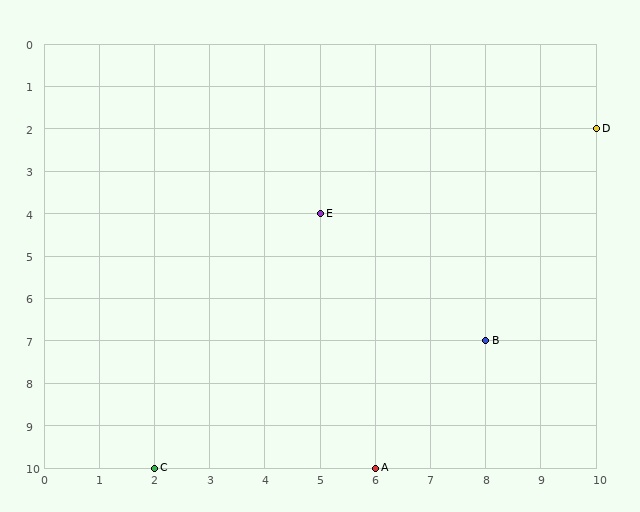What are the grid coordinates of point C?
Point C is at grid coordinates (2, 10).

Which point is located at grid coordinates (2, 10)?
Point C is at (2, 10).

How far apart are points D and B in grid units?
Points D and B are 2 columns and 5 rows apart (about 5.4 grid units diagonally).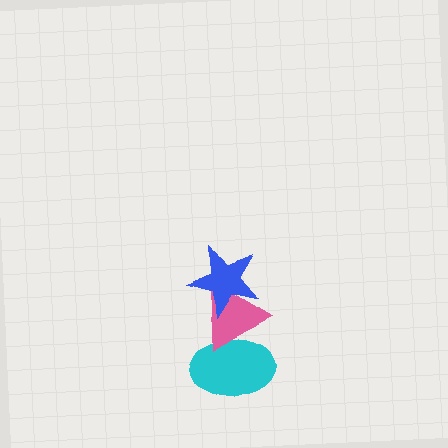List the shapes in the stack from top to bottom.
From top to bottom: the blue star, the pink triangle, the cyan ellipse.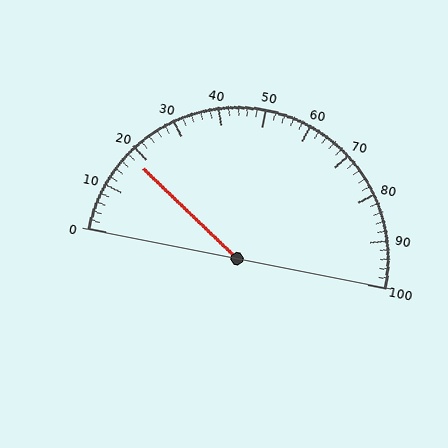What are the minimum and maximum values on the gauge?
The gauge ranges from 0 to 100.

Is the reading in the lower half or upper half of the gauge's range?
The reading is in the lower half of the range (0 to 100).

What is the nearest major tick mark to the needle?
The nearest major tick mark is 20.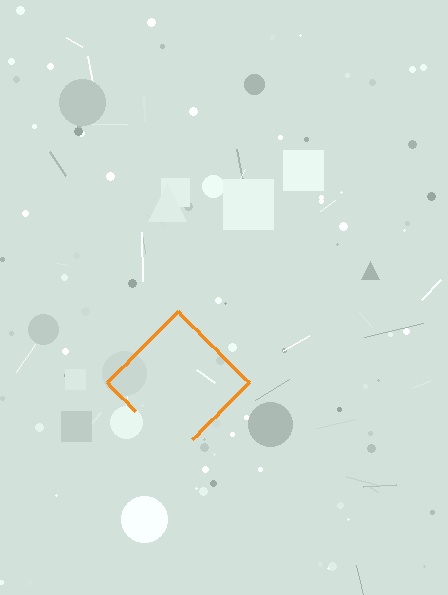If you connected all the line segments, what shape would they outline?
They would outline a diamond.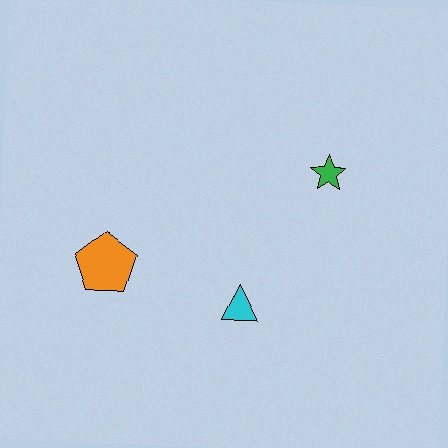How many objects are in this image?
There are 3 objects.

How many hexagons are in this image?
There are no hexagons.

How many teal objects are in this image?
There are no teal objects.